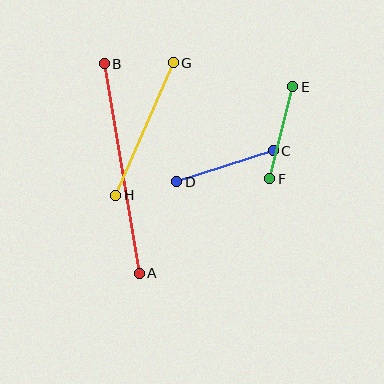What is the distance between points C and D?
The distance is approximately 101 pixels.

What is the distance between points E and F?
The distance is approximately 95 pixels.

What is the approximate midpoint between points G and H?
The midpoint is at approximately (144, 129) pixels.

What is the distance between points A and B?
The distance is approximately 213 pixels.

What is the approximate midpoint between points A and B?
The midpoint is at approximately (122, 168) pixels.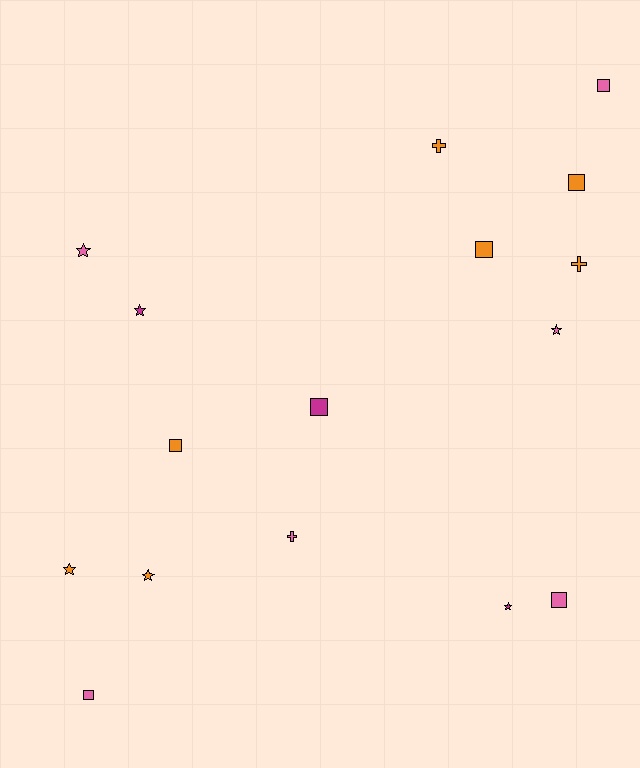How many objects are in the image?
There are 16 objects.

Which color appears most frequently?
Orange, with 7 objects.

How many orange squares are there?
There are 3 orange squares.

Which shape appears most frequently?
Square, with 7 objects.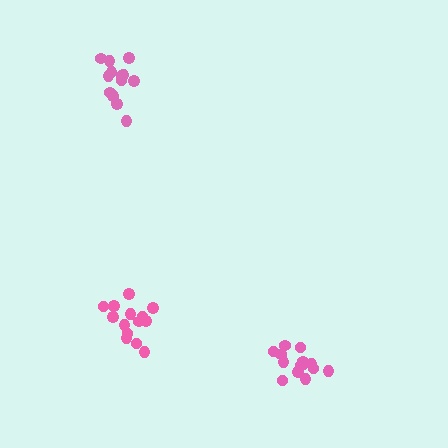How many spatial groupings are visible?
There are 3 spatial groupings.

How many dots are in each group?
Group 1: 14 dots, Group 2: 13 dots, Group 3: 14 dots (41 total).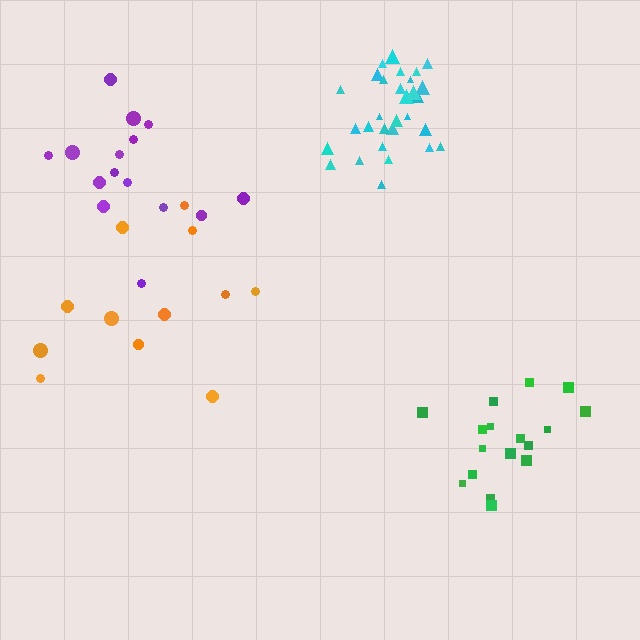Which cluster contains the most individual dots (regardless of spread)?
Cyan (30).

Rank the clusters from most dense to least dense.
cyan, green, purple, orange.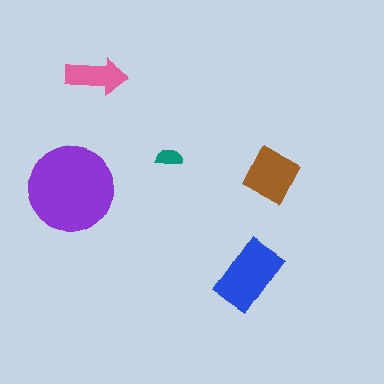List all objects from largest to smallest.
The purple circle, the blue rectangle, the brown square, the pink arrow, the teal semicircle.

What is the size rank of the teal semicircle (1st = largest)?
5th.